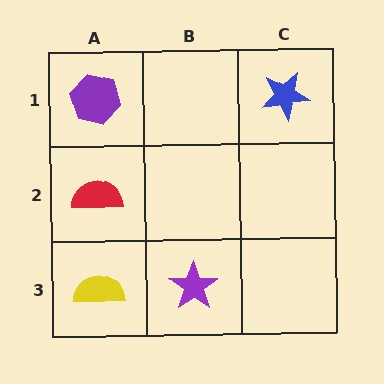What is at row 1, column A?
A purple hexagon.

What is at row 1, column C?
A blue star.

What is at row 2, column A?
A red semicircle.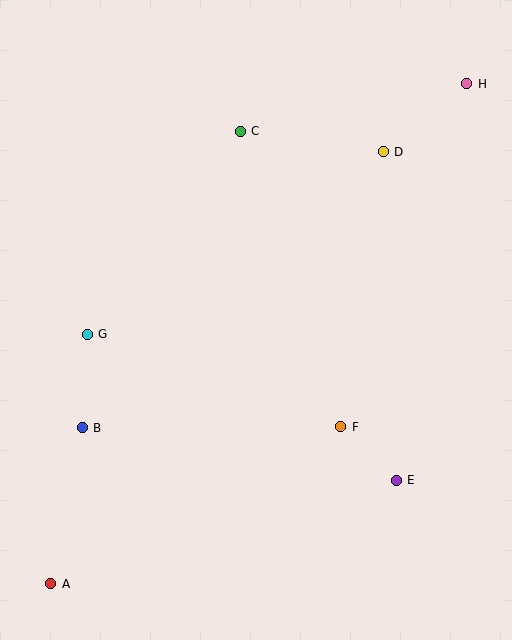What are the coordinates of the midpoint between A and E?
The midpoint between A and E is at (223, 532).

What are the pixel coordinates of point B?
Point B is at (82, 428).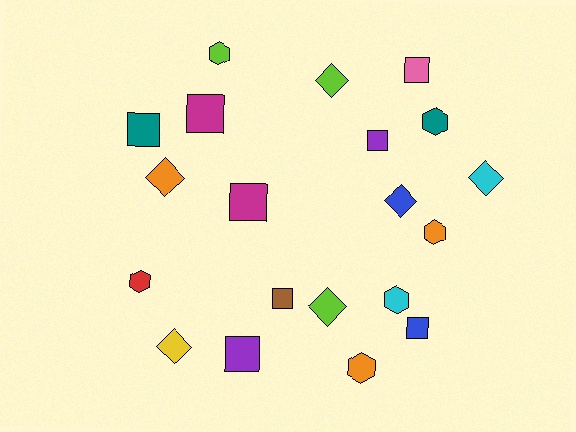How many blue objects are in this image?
There are 2 blue objects.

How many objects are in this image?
There are 20 objects.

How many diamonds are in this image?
There are 6 diamonds.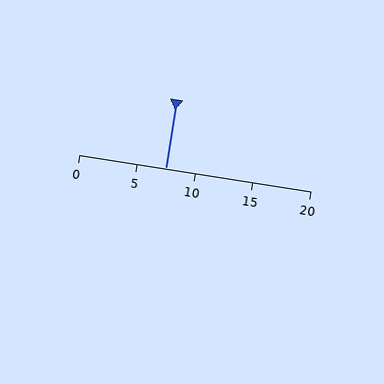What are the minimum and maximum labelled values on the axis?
The axis runs from 0 to 20.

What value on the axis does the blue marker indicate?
The marker indicates approximately 7.5.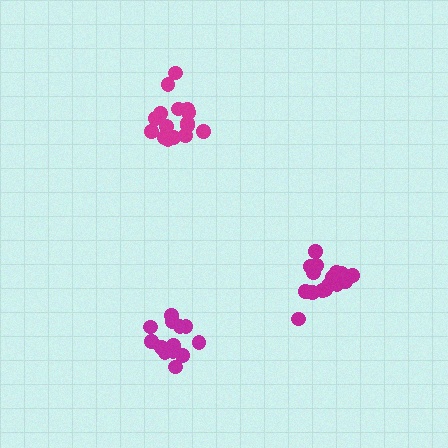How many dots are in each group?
Group 1: 17 dots, Group 2: 13 dots, Group 3: 16 dots (46 total).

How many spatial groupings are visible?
There are 3 spatial groupings.